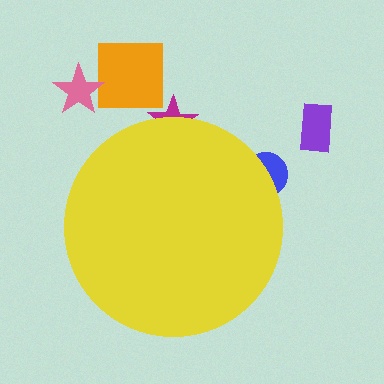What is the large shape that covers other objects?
A yellow circle.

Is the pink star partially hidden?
No, the pink star is fully visible.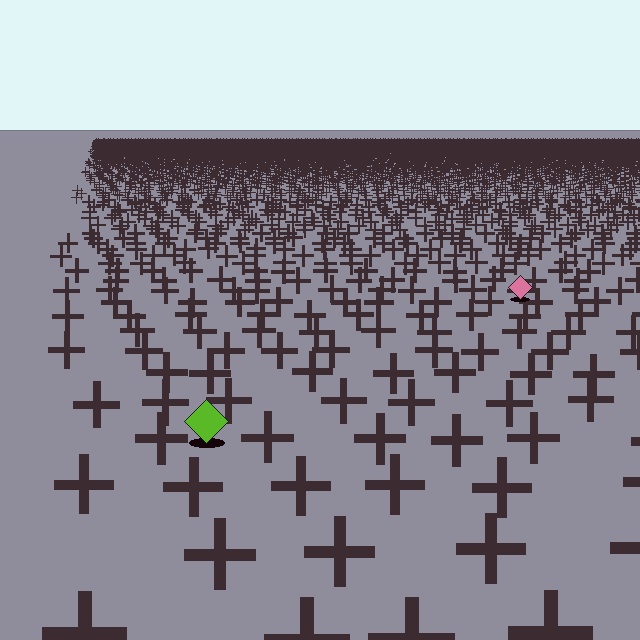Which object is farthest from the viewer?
The pink diamond is farthest from the viewer. It appears smaller and the ground texture around it is denser.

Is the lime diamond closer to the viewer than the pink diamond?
Yes. The lime diamond is closer — you can tell from the texture gradient: the ground texture is coarser near it.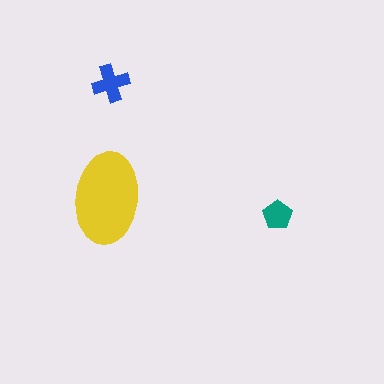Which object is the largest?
The yellow ellipse.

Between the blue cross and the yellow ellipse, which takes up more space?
The yellow ellipse.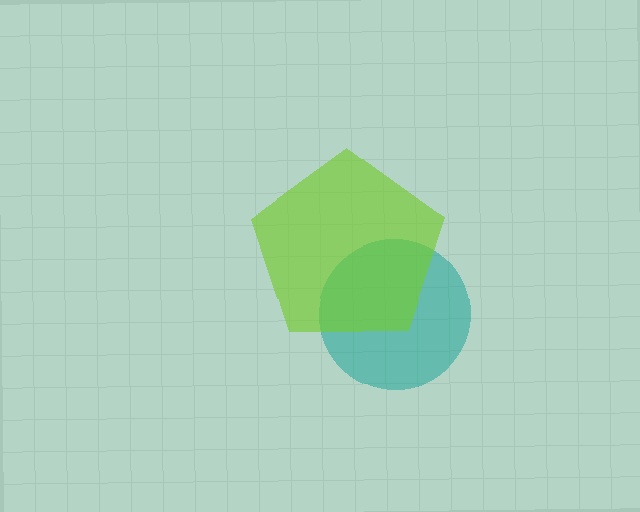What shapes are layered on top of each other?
The layered shapes are: a teal circle, a lime pentagon.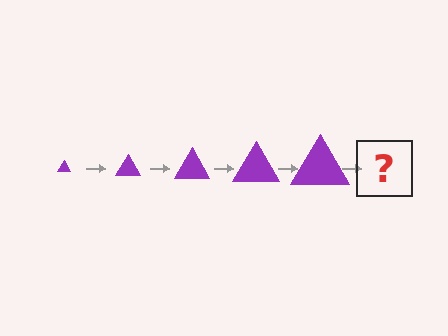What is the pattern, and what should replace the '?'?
The pattern is that the triangle gets progressively larger each step. The '?' should be a purple triangle, larger than the previous one.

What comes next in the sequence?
The next element should be a purple triangle, larger than the previous one.